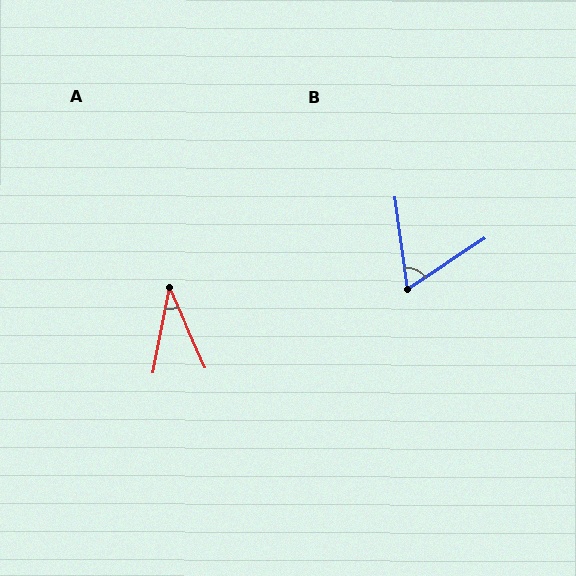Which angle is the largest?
B, at approximately 64 degrees.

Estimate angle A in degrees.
Approximately 35 degrees.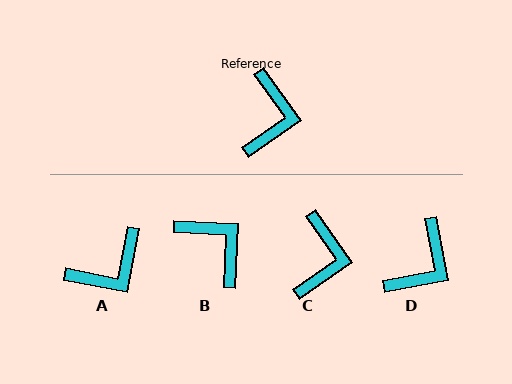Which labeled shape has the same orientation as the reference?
C.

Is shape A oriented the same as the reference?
No, it is off by about 47 degrees.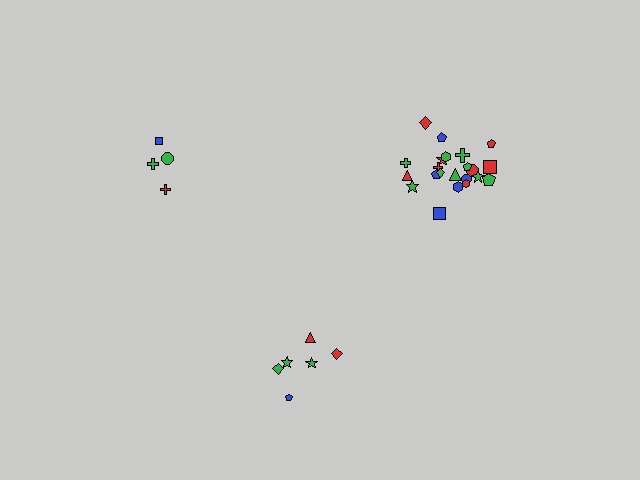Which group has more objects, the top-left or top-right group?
The top-right group.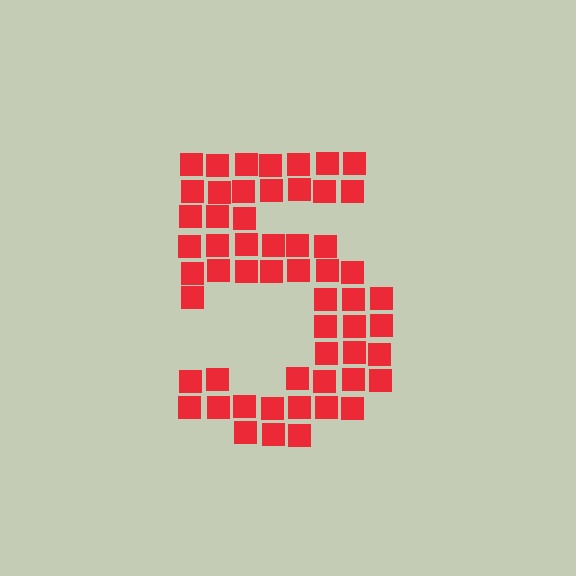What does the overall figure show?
The overall figure shows the digit 5.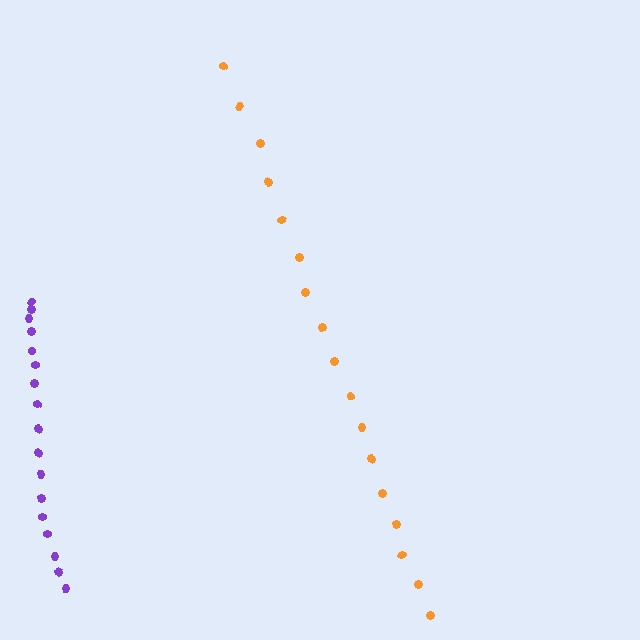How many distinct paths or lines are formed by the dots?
There are 2 distinct paths.